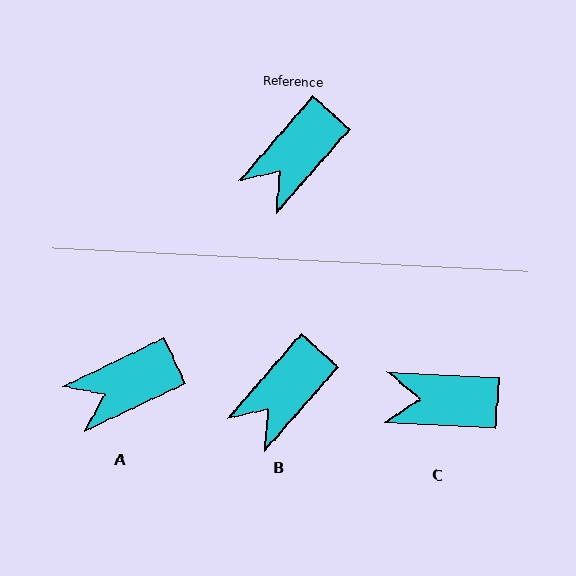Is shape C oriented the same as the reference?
No, it is off by about 52 degrees.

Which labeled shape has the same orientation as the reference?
B.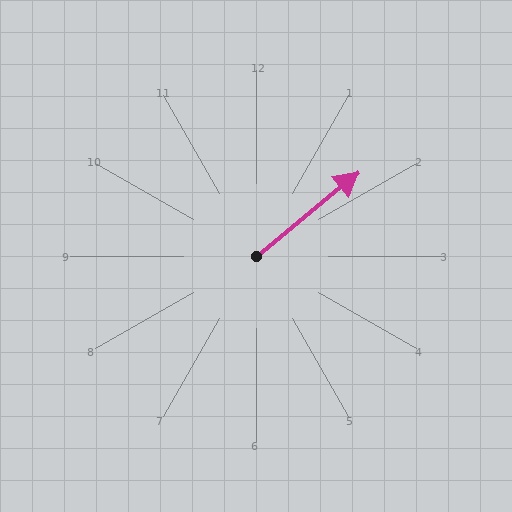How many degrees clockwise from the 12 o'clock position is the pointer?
Approximately 51 degrees.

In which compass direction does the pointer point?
Northeast.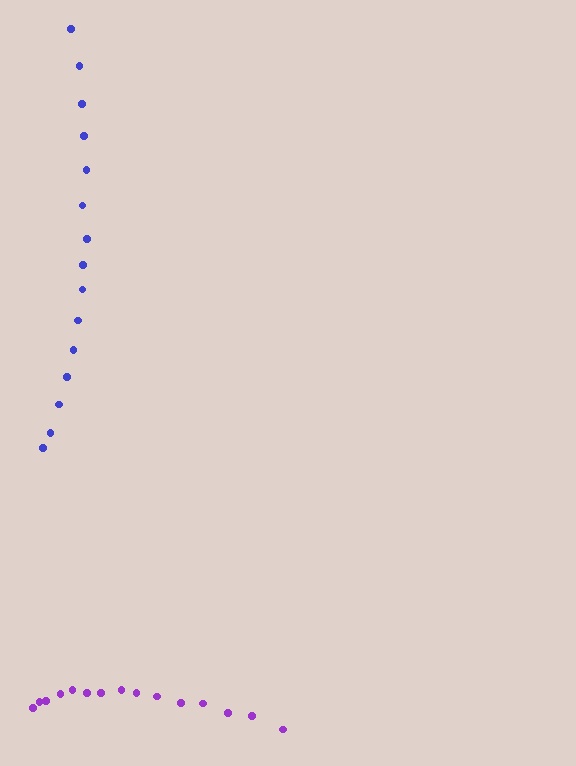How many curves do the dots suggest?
There are 2 distinct paths.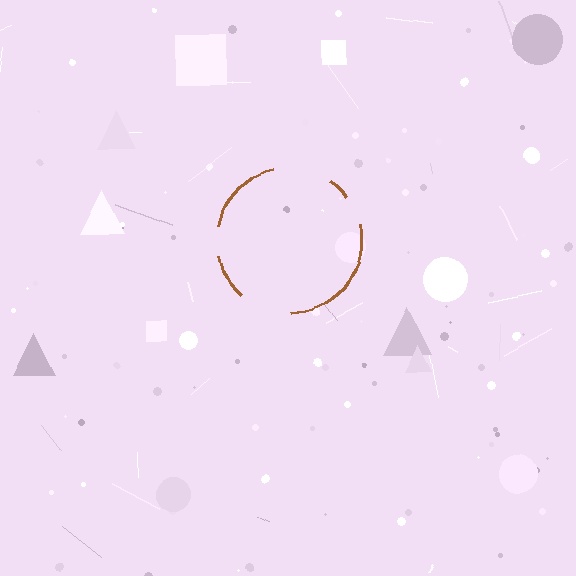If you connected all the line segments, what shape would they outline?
They would outline a circle.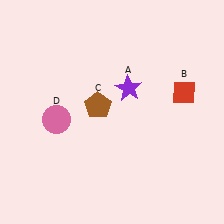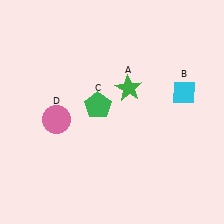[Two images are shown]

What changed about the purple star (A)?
In Image 1, A is purple. In Image 2, it changed to green.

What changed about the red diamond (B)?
In Image 1, B is red. In Image 2, it changed to cyan.